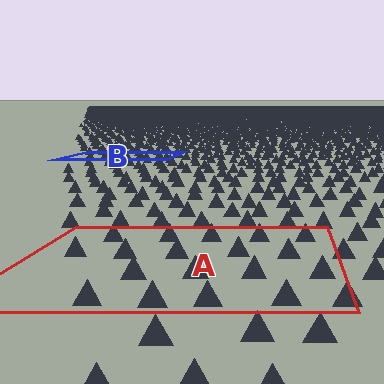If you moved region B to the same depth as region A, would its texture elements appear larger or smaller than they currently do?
They would appear larger. At a closer depth, the same texture elements are projected at a bigger on-screen size.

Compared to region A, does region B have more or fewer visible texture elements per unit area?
Region B has more texture elements per unit area — they are packed more densely because it is farther away.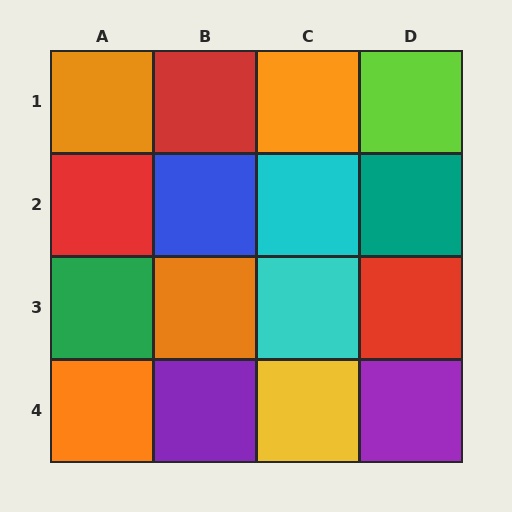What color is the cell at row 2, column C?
Cyan.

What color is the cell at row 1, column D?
Lime.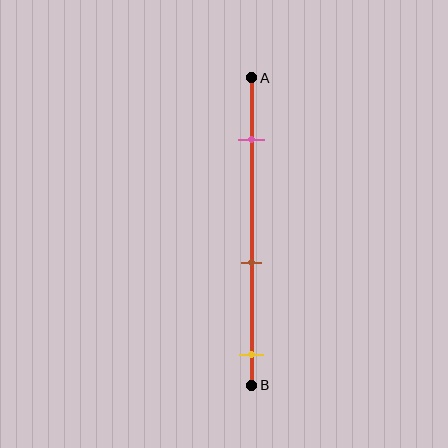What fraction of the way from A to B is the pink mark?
The pink mark is approximately 20% (0.2) of the way from A to B.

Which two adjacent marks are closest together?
The brown and yellow marks are the closest adjacent pair.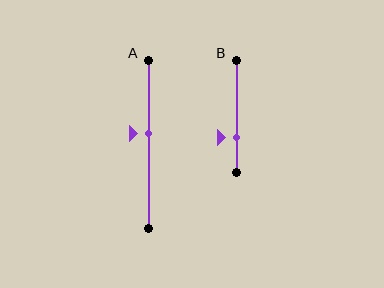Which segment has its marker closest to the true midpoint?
Segment A has its marker closest to the true midpoint.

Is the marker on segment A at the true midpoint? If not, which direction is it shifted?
No, the marker on segment A is shifted upward by about 7% of the segment length.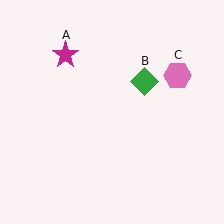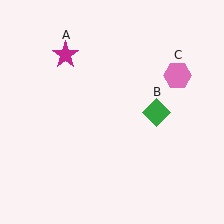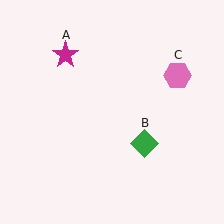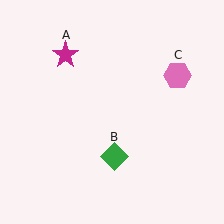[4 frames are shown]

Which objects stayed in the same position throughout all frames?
Magenta star (object A) and pink hexagon (object C) remained stationary.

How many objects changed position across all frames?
1 object changed position: green diamond (object B).